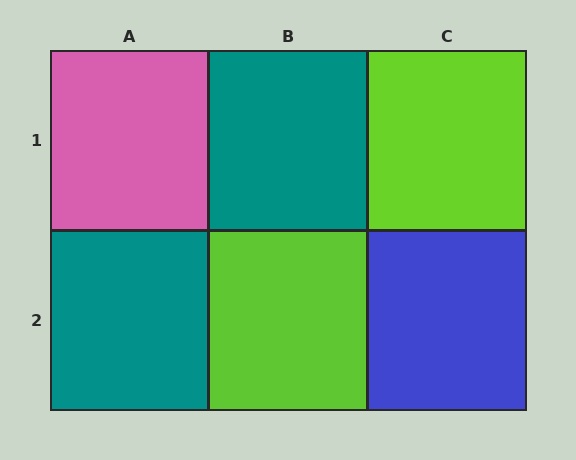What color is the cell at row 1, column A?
Pink.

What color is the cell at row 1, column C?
Lime.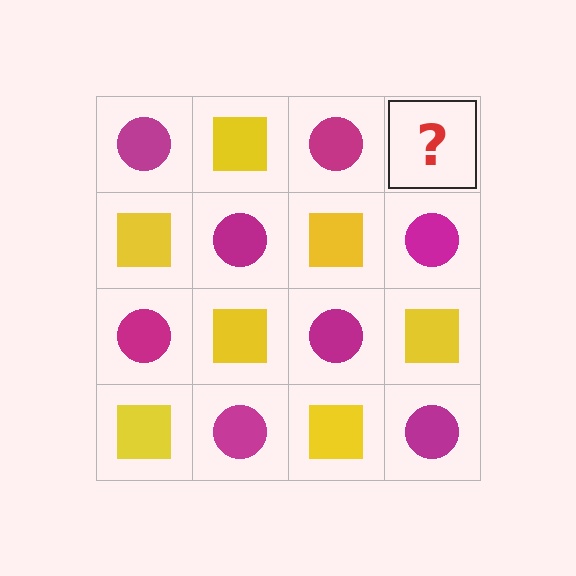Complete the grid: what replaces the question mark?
The question mark should be replaced with a yellow square.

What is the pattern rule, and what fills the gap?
The rule is that it alternates magenta circle and yellow square in a checkerboard pattern. The gap should be filled with a yellow square.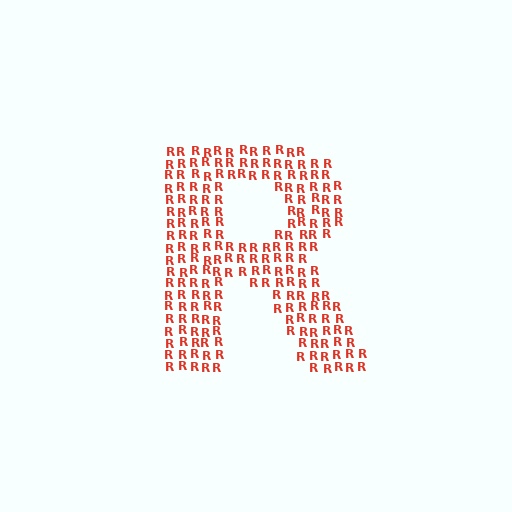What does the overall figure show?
The overall figure shows the letter R.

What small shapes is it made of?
It is made of small letter R's.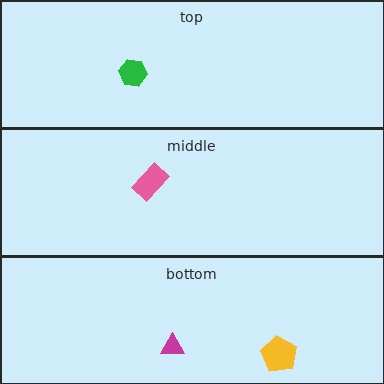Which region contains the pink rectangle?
The middle region.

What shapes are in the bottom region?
The yellow pentagon, the magenta triangle.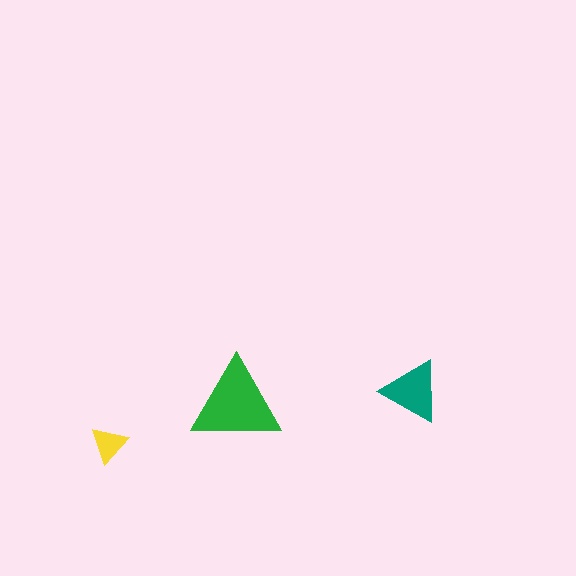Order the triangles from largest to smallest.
the green one, the teal one, the yellow one.